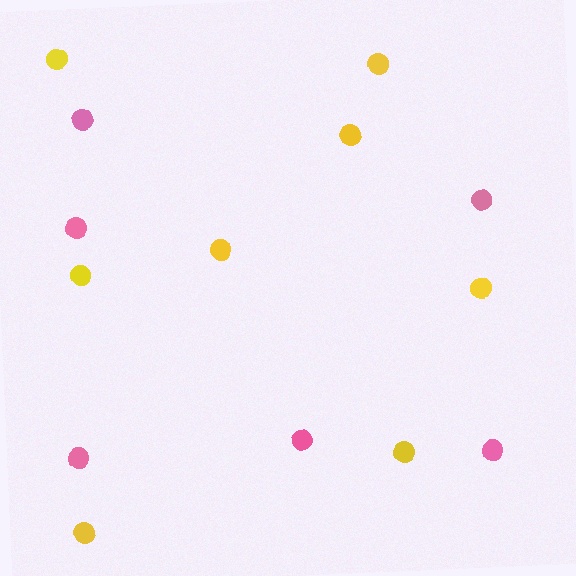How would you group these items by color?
There are 2 groups: one group of pink circles (6) and one group of yellow circles (8).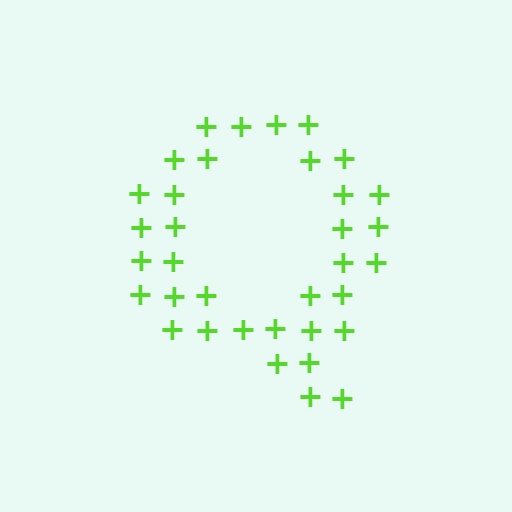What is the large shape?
The large shape is the letter Q.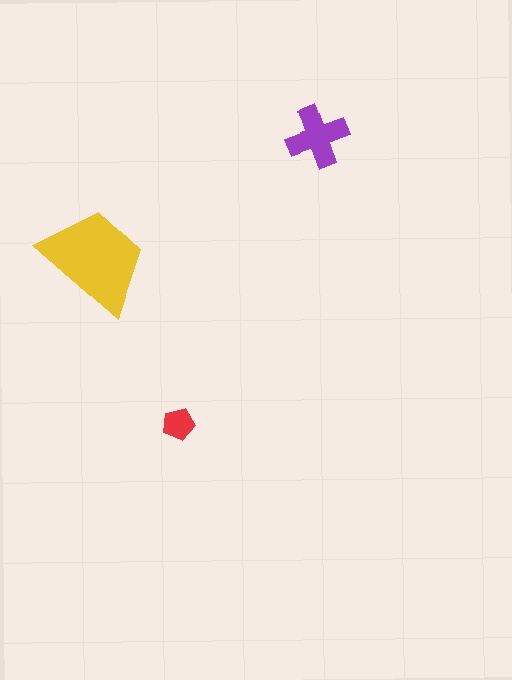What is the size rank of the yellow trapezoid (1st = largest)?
1st.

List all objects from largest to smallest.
The yellow trapezoid, the purple cross, the red pentagon.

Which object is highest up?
The purple cross is topmost.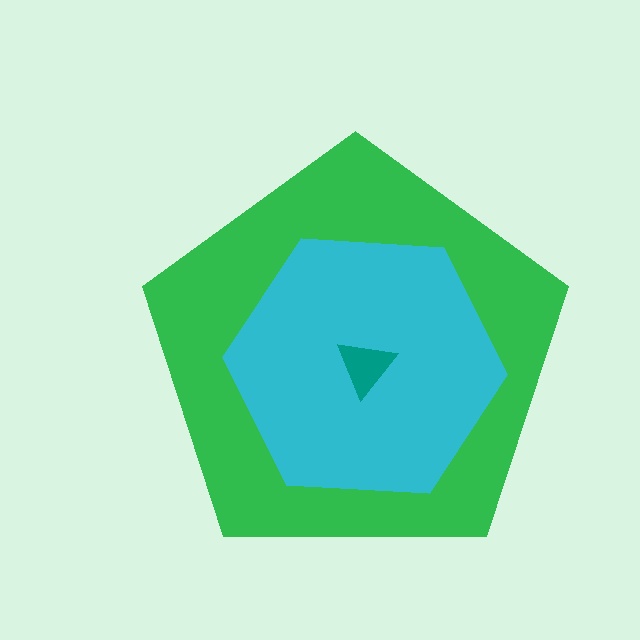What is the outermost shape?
The green pentagon.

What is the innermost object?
The teal triangle.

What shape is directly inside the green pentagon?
The cyan hexagon.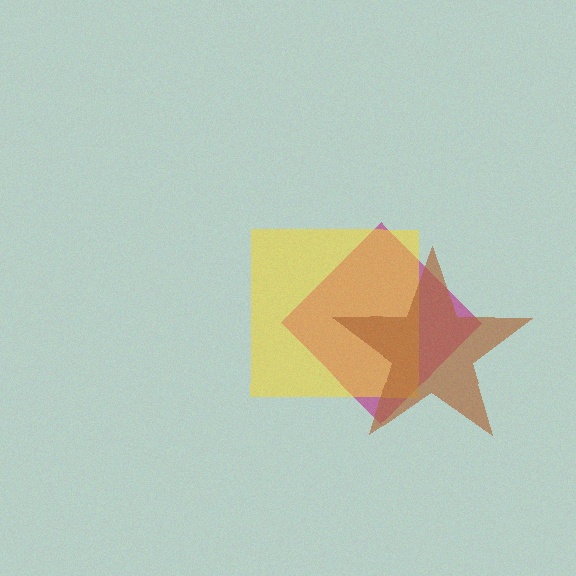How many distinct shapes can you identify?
There are 3 distinct shapes: a magenta diamond, a yellow square, a brown star.